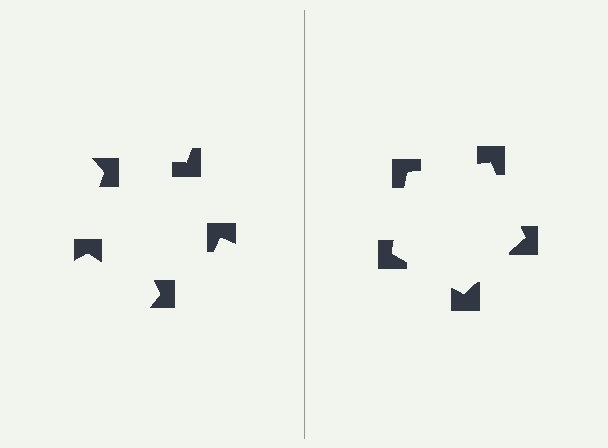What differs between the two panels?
The notched squares are positioned identically on both sides; only the wedge orientations differ. On the right they align to a pentagon; on the left they are misaligned.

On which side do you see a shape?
An illusory pentagon appears on the right side. On the left side the wedge cuts are rotated, so no coherent shape forms.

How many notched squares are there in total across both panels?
10 — 5 on each side.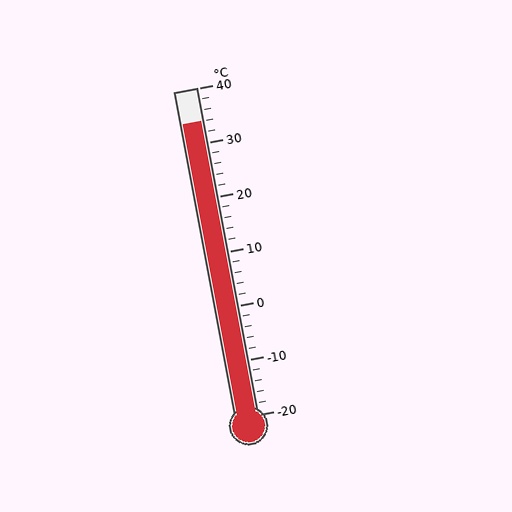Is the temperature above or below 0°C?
The temperature is above 0°C.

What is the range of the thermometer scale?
The thermometer scale ranges from -20°C to 40°C.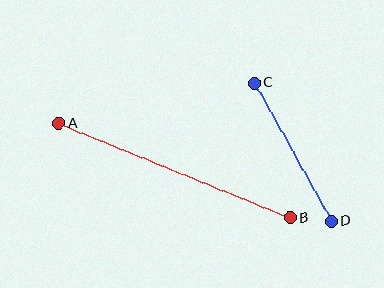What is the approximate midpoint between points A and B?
The midpoint is at approximately (174, 171) pixels.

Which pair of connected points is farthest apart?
Points A and B are farthest apart.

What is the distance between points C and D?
The distance is approximately 159 pixels.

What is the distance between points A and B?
The distance is approximately 250 pixels.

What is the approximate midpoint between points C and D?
The midpoint is at approximately (293, 152) pixels.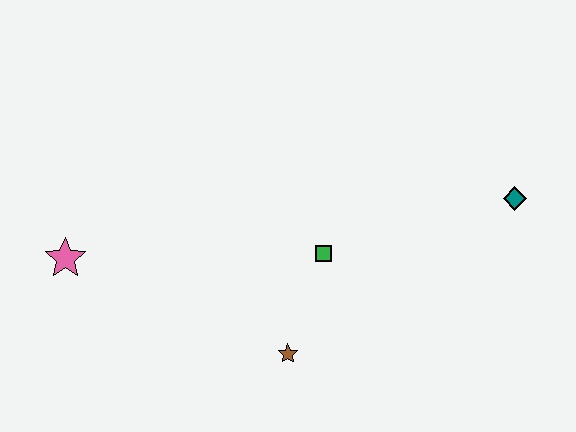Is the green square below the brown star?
No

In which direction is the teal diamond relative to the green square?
The teal diamond is to the right of the green square.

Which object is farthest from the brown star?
The teal diamond is farthest from the brown star.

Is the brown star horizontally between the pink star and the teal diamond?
Yes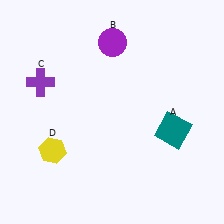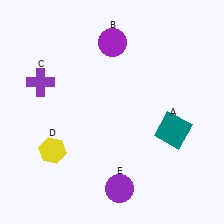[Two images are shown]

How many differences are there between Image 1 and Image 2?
There is 1 difference between the two images.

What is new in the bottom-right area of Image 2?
A purple circle (E) was added in the bottom-right area of Image 2.